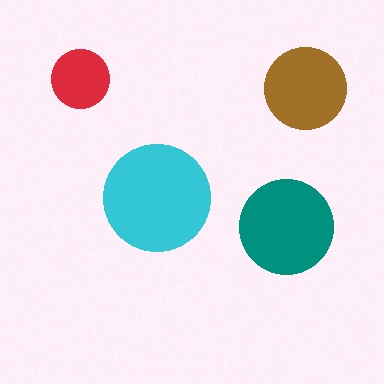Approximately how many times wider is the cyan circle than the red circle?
About 2 times wider.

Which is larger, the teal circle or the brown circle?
The teal one.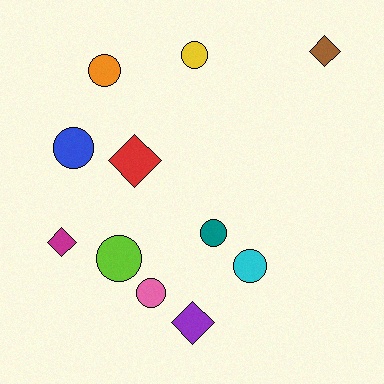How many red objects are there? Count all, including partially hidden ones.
There is 1 red object.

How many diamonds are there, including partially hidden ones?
There are 4 diamonds.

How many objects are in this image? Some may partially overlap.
There are 11 objects.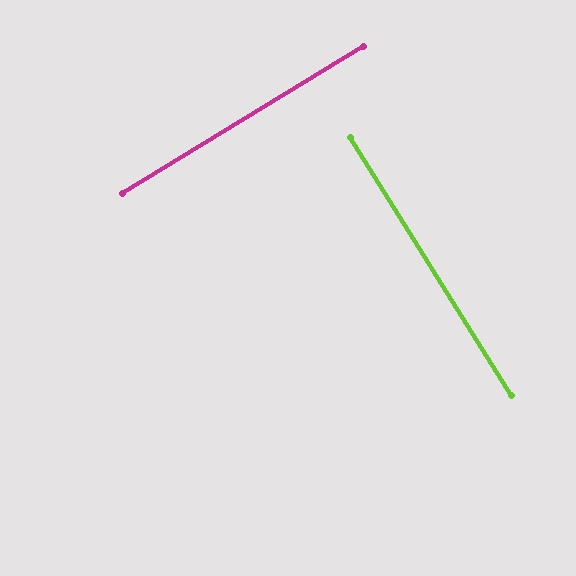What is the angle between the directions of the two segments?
Approximately 90 degrees.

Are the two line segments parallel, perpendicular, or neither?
Perpendicular — they meet at approximately 90°.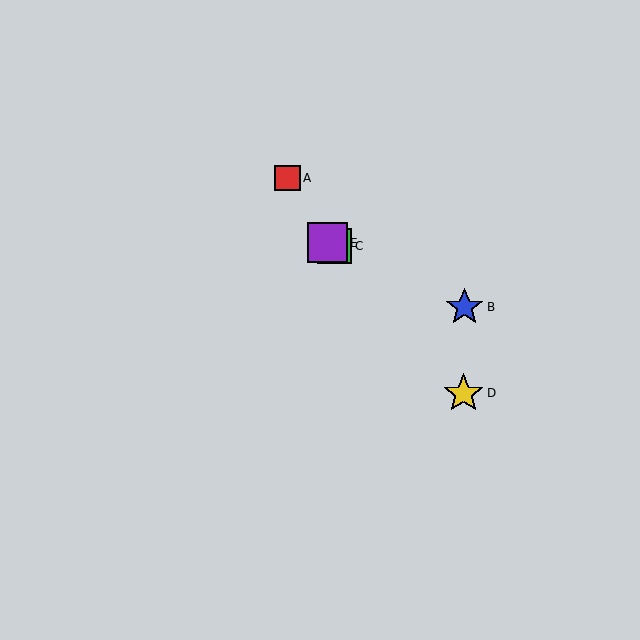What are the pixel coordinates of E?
Object E is at (327, 243).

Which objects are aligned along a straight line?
Objects B, C, E are aligned along a straight line.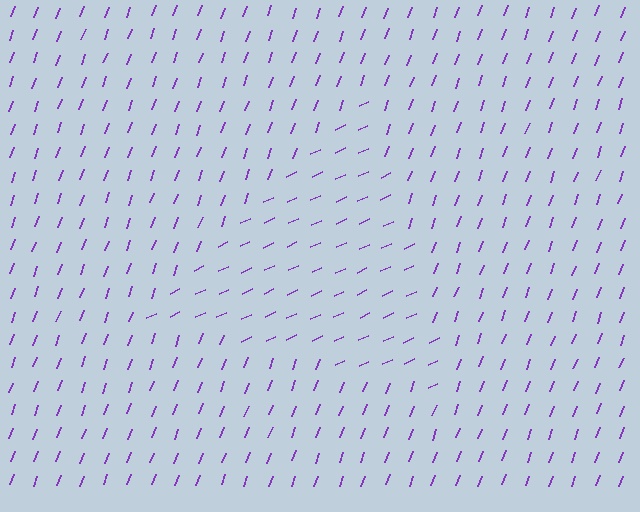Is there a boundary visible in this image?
Yes, there is a texture boundary formed by a change in line orientation.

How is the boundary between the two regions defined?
The boundary is defined purely by a change in line orientation (approximately 45 degrees difference). All lines are the same color and thickness.